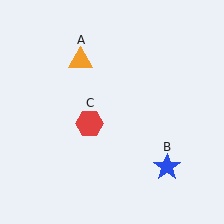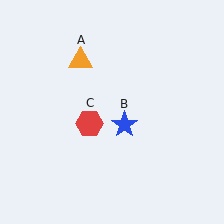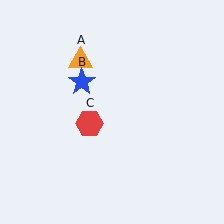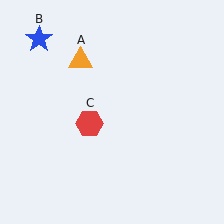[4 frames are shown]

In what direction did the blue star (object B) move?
The blue star (object B) moved up and to the left.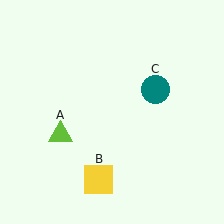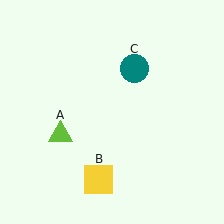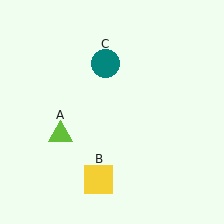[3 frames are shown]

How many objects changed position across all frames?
1 object changed position: teal circle (object C).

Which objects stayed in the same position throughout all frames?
Lime triangle (object A) and yellow square (object B) remained stationary.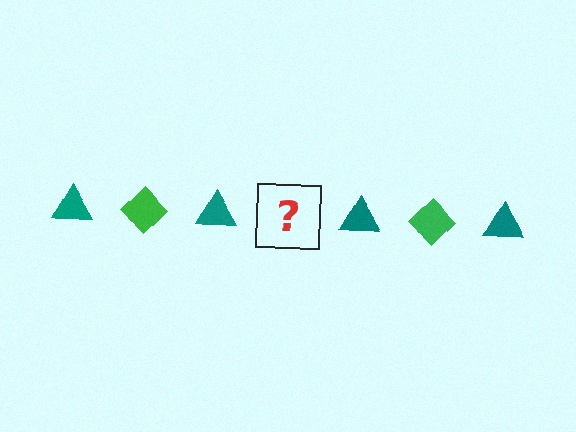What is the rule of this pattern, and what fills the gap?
The rule is that the pattern alternates between teal triangle and green diamond. The gap should be filled with a green diamond.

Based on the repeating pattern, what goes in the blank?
The blank should be a green diamond.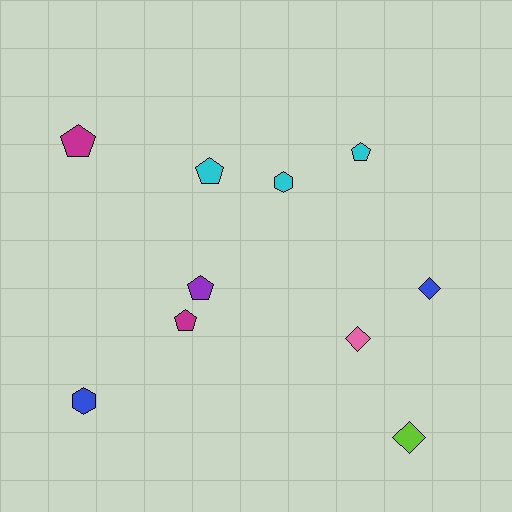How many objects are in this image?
There are 10 objects.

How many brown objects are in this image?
There are no brown objects.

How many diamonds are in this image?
There are 3 diamonds.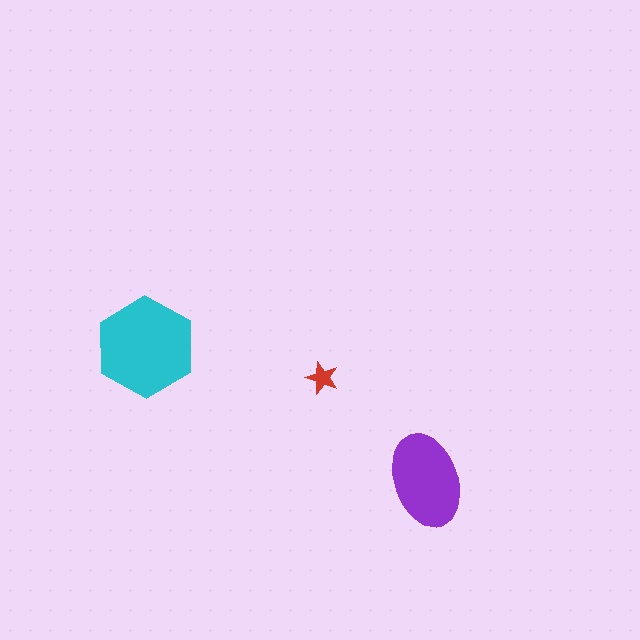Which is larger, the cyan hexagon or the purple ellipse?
The cyan hexagon.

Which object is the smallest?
The red star.